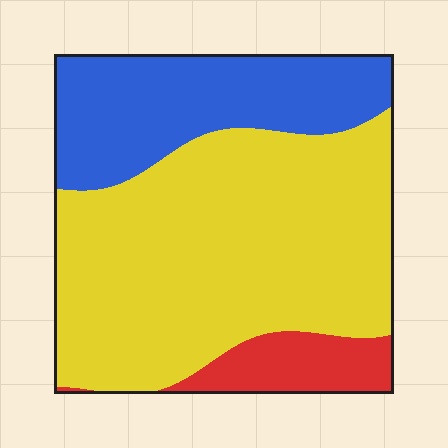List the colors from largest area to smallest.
From largest to smallest: yellow, blue, red.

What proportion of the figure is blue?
Blue covers roughly 30% of the figure.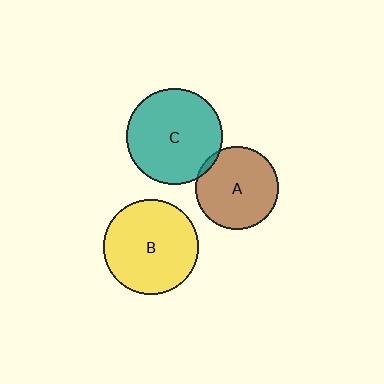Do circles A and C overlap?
Yes.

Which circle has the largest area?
Circle C (teal).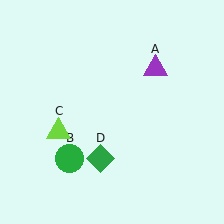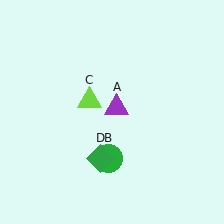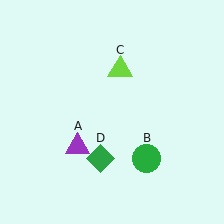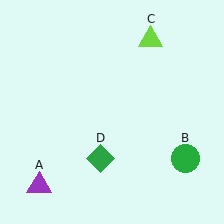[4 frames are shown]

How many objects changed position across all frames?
3 objects changed position: purple triangle (object A), green circle (object B), lime triangle (object C).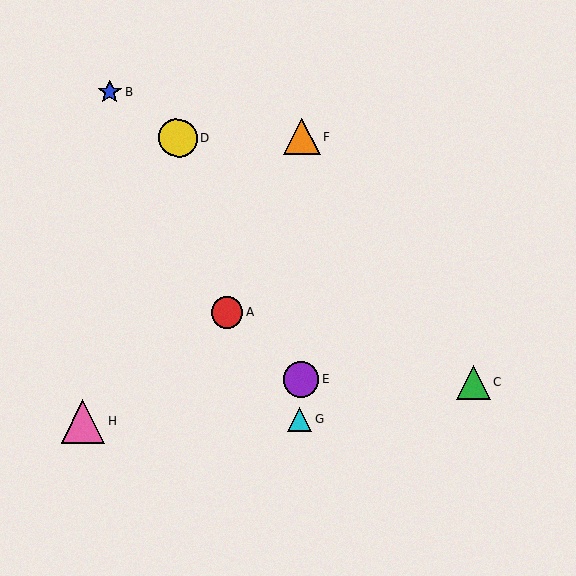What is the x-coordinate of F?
Object F is at x≈302.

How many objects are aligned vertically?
3 objects (E, F, G) are aligned vertically.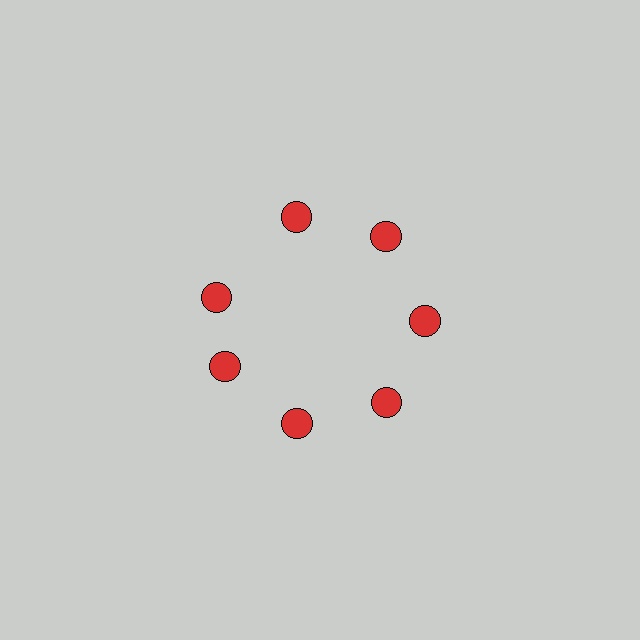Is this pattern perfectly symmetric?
No. The 7 red circles are arranged in a ring, but one element near the 10 o'clock position is rotated out of alignment along the ring, breaking the 7-fold rotational symmetry.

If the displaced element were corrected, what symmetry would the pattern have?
It would have 7-fold rotational symmetry — the pattern would map onto itself every 51 degrees.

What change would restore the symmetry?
The symmetry would be restored by rotating it back into even spacing with its neighbors so that all 7 circles sit at equal angles and equal distance from the center.